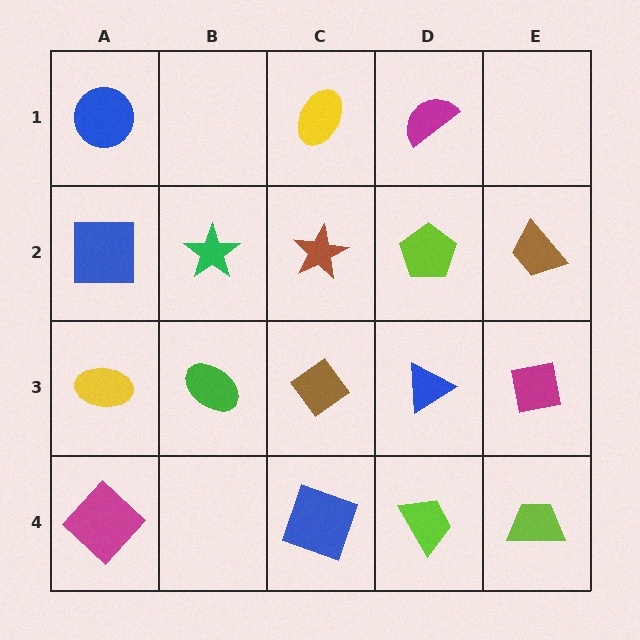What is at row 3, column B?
A green ellipse.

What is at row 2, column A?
A blue square.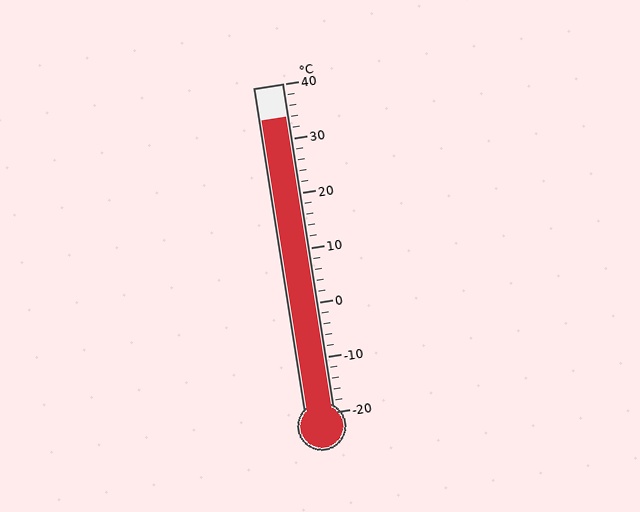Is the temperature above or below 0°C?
The temperature is above 0°C.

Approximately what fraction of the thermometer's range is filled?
The thermometer is filled to approximately 90% of its range.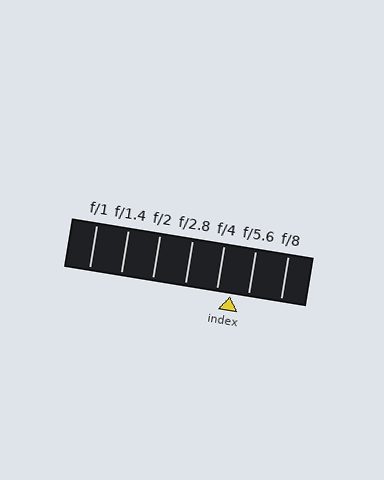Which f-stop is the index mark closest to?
The index mark is closest to f/4.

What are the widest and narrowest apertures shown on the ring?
The widest aperture shown is f/1 and the narrowest is f/8.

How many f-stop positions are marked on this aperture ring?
There are 7 f-stop positions marked.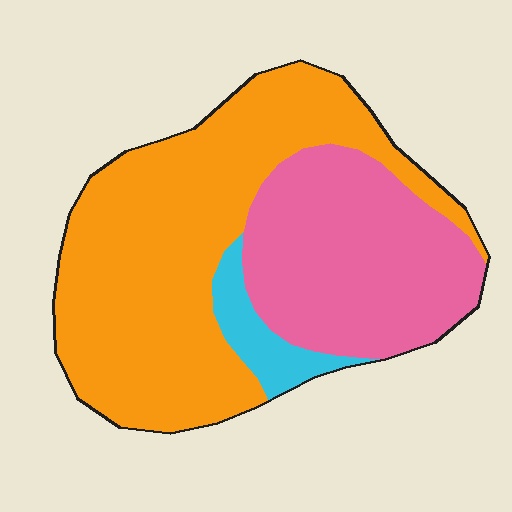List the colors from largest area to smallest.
From largest to smallest: orange, pink, cyan.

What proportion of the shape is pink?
Pink covers about 35% of the shape.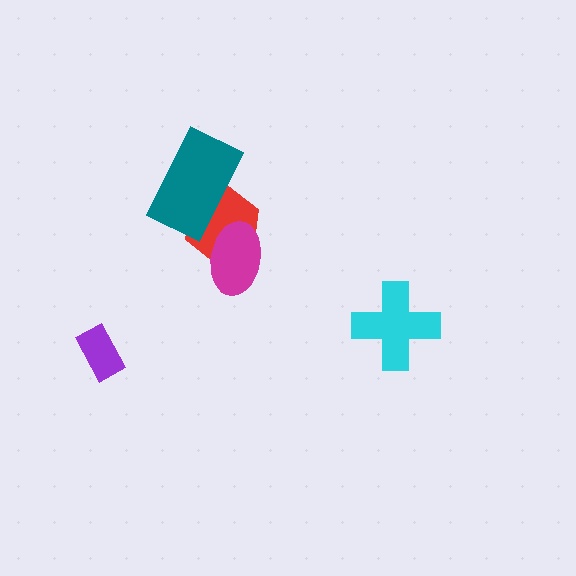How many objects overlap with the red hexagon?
2 objects overlap with the red hexagon.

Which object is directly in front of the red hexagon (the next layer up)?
The magenta ellipse is directly in front of the red hexagon.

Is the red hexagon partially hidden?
Yes, it is partially covered by another shape.